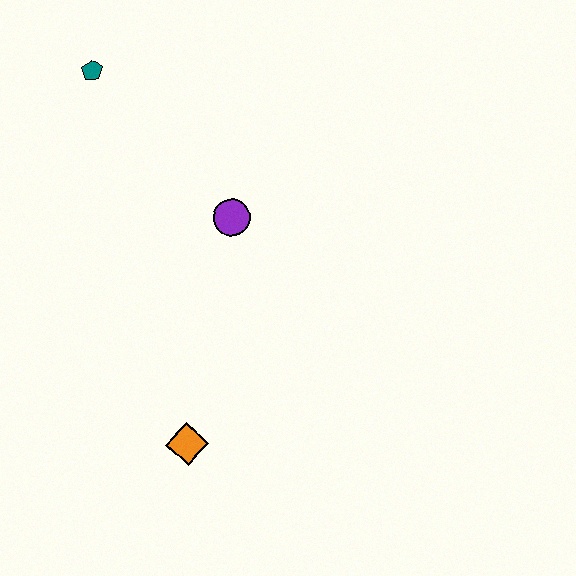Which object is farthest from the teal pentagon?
The orange diamond is farthest from the teal pentagon.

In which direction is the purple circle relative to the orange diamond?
The purple circle is above the orange diamond.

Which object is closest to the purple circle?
The teal pentagon is closest to the purple circle.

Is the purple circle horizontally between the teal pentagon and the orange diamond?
No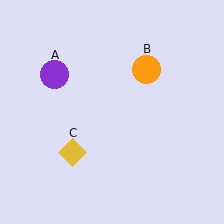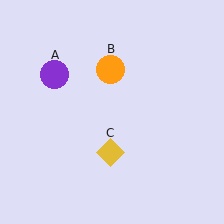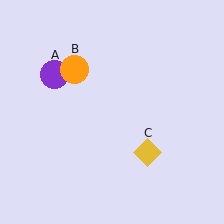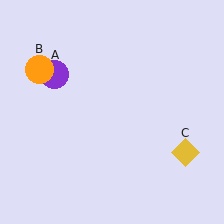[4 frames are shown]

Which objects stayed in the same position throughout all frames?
Purple circle (object A) remained stationary.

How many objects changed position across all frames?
2 objects changed position: orange circle (object B), yellow diamond (object C).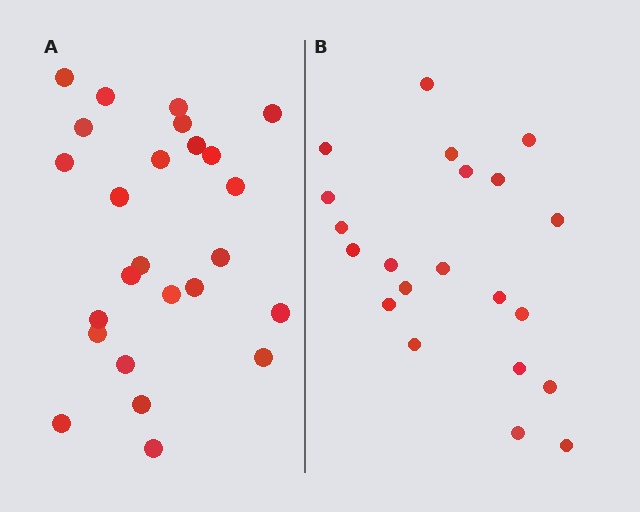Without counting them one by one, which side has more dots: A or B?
Region A (the left region) has more dots.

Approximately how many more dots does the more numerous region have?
Region A has about 4 more dots than region B.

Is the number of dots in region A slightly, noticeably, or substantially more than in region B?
Region A has only slightly more — the two regions are fairly close. The ratio is roughly 1.2 to 1.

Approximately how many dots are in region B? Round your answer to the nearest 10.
About 20 dots. (The exact count is 21, which rounds to 20.)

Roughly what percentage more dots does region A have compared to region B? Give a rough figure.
About 20% more.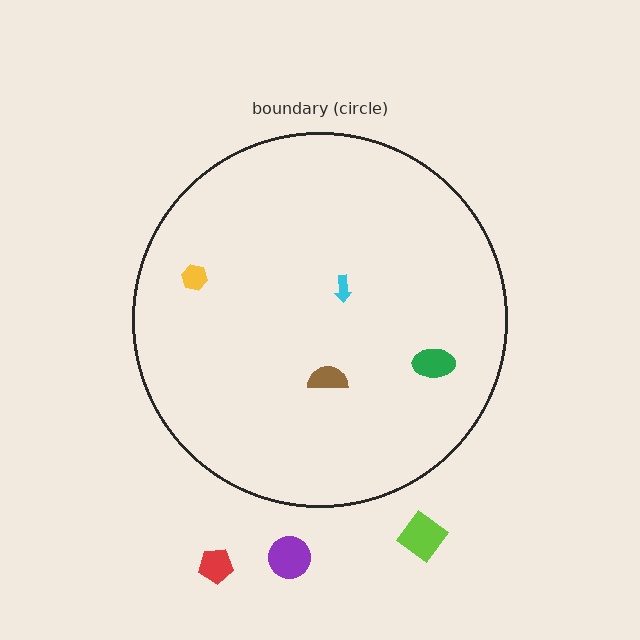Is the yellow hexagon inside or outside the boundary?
Inside.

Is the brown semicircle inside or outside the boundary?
Inside.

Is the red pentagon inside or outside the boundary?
Outside.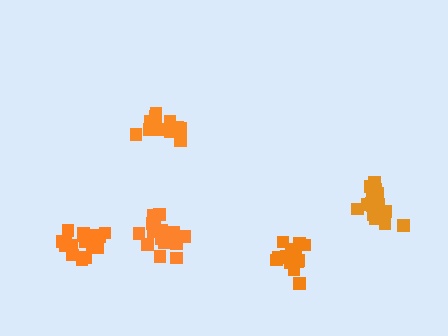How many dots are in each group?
Group 1: 16 dots, Group 2: 15 dots, Group 3: 13 dots, Group 4: 16 dots, Group 5: 15 dots (75 total).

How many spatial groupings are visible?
There are 5 spatial groupings.